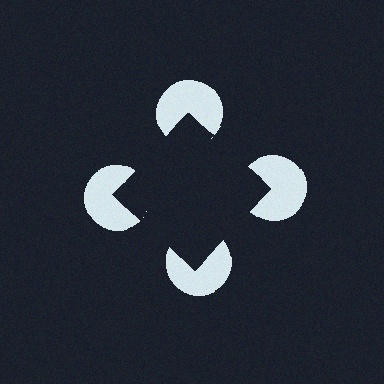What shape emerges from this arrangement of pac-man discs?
An illusory square — its edges are inferred from the aligned wedge cuts in the pac-man discs, not physically drawn.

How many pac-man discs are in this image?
There are 4 — one at each vertex of the illusory square.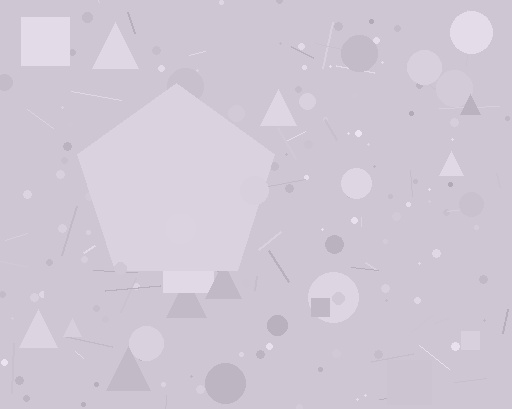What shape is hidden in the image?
A pentagon is hidden in the image.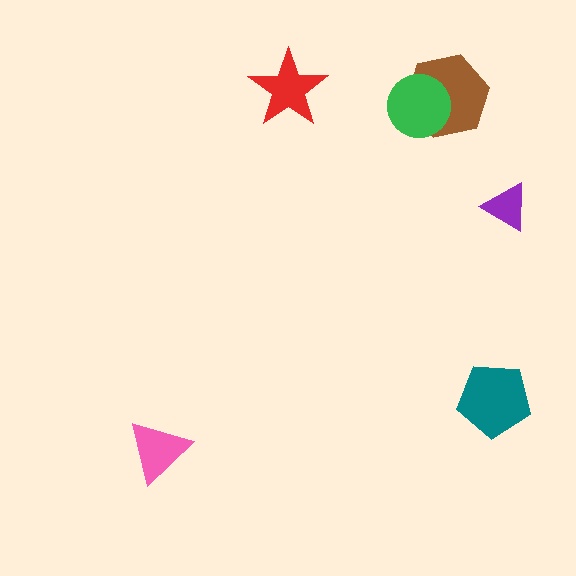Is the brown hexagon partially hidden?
Yes, it is partially covered by another shape.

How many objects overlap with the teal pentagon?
0 objects overlap with the teal pentagon.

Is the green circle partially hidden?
No, no other shape covers it.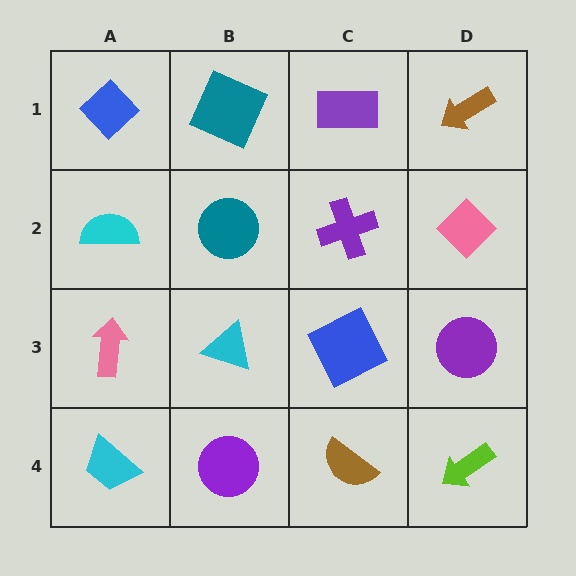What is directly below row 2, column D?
A purple circle.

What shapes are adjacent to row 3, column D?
A pink diamond (row 2, column D), a lime arrow (row 4, column D), a blue square (row 3, column C).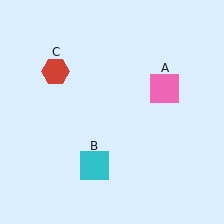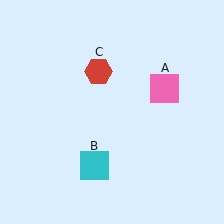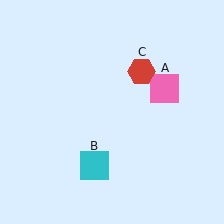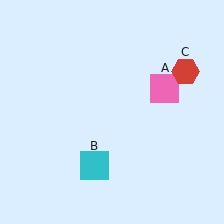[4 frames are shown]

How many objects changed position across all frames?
1 object changed position: red hexagon (object C).